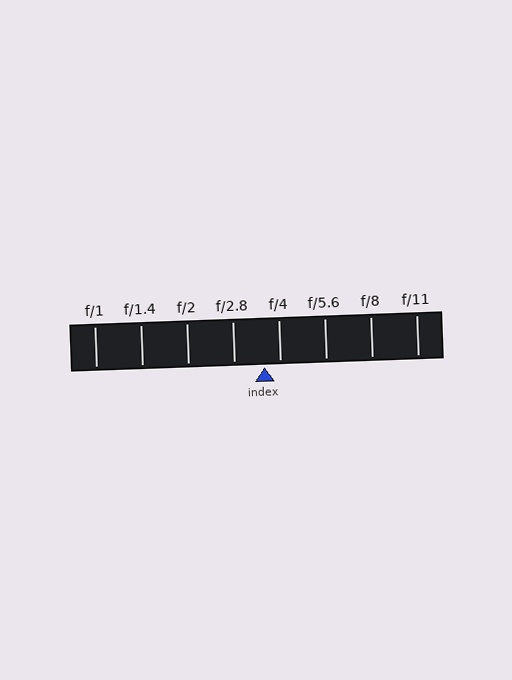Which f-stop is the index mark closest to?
The index mark is closest to f/4.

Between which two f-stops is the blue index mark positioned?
The index mark is between f/2.8 and f/4.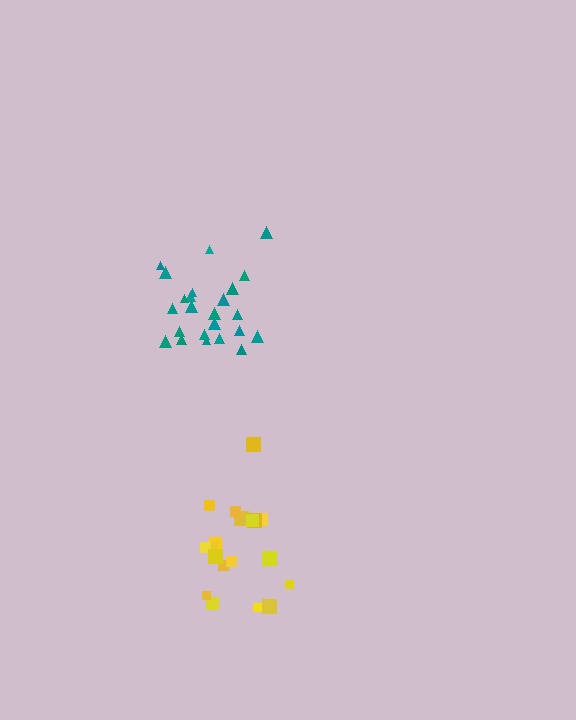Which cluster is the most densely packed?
Teal.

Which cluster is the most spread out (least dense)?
Yellow.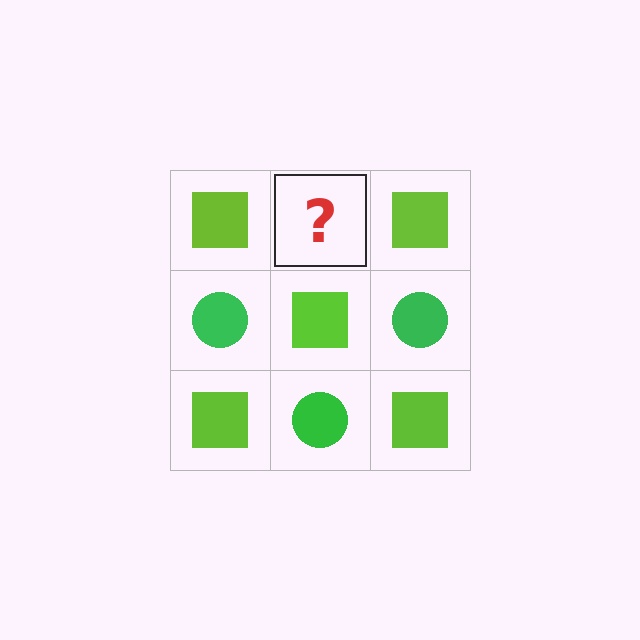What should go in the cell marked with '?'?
The missing cell should contain a green circle.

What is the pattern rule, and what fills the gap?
The rule is that it alternates lime square and green circle in a checkerboard pattern. The gap should be filled with a green circle.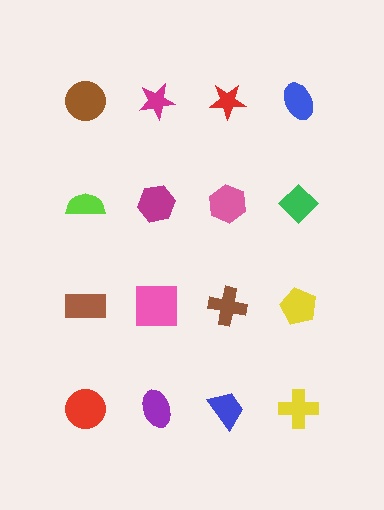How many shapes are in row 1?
4 shapes.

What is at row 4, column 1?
A red circle.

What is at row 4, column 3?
A blue trapezoid.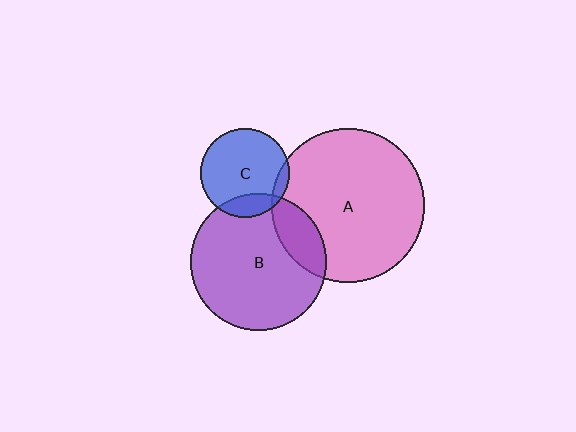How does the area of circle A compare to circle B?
Approximately 1.3 times.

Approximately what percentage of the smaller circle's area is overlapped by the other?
Approximately 10%.